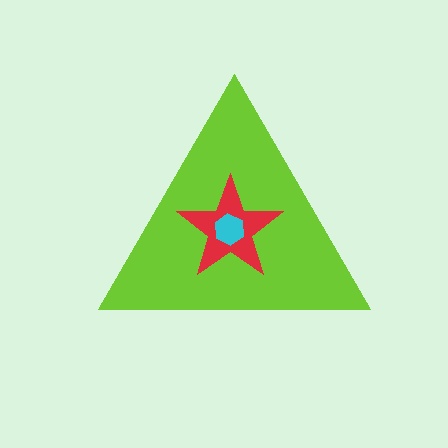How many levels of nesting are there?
3.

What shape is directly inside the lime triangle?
The red star.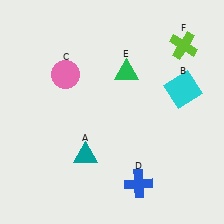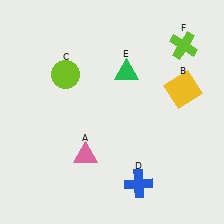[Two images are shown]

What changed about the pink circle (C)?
In Image 1, C is pink. In Image 2, it changed to lime.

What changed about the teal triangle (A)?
In Image 1, A is teal. In Image 2, it changed to pink.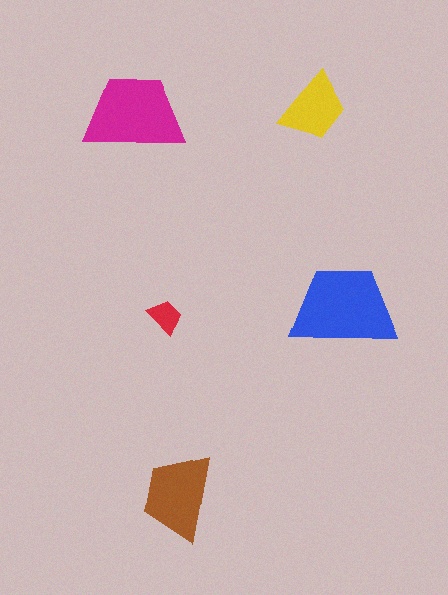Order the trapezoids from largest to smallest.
the blue one, the magenta one, the brown one, the yellow one, the red one.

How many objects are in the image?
There are 5 objects in the image.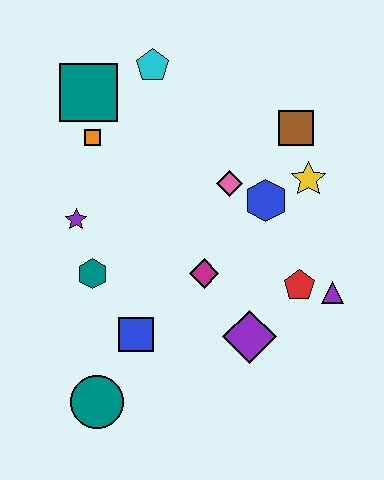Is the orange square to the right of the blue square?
No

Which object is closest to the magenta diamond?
The purple diamond is closest to the magenta diamond.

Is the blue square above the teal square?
No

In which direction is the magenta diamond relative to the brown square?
The magenta diamond is below the brown square.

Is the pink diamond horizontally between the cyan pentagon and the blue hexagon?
Yes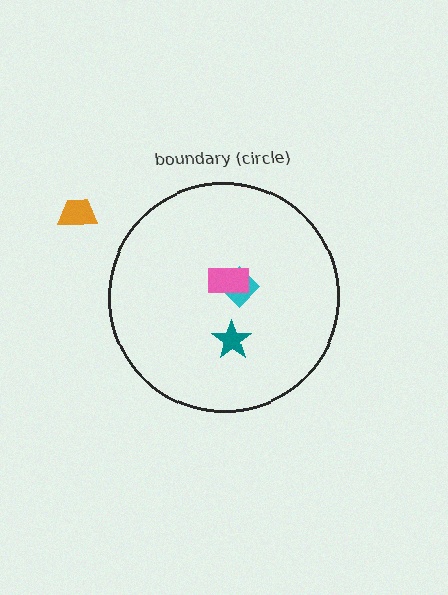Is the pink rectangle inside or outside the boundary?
Inside.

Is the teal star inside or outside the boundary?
Inside.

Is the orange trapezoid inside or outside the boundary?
Outside.